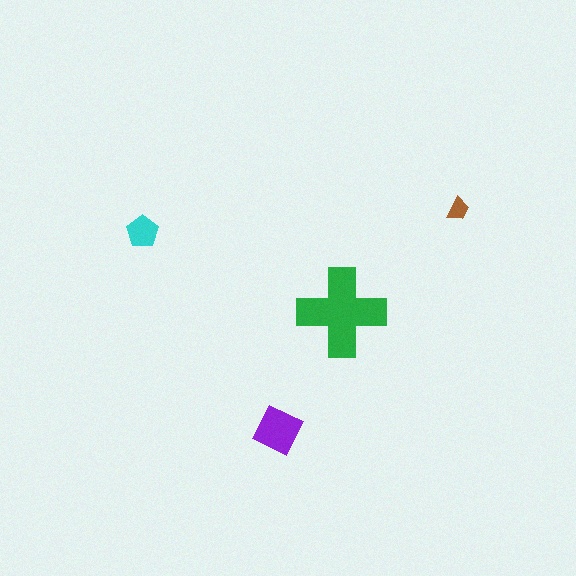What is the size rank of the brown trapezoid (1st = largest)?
4th.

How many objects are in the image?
There are 4 objects in the image.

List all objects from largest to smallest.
The green cross, the purple diamond, the cyan pentagon, the brown trapezoid.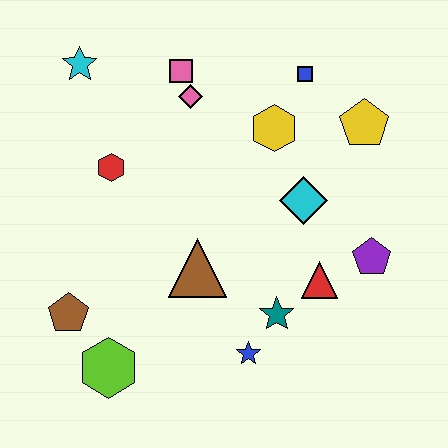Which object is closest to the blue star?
The teal star is closest to the blue star.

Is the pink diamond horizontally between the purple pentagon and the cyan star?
Yes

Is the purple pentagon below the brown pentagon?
No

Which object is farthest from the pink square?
The lime hexagon is farthest from the pink square.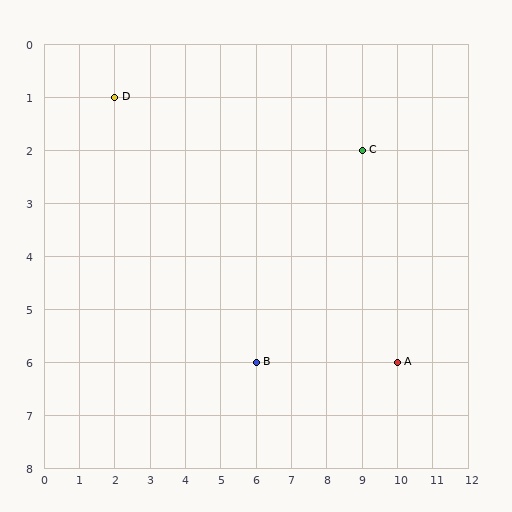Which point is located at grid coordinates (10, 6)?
Point A is at (10, 6).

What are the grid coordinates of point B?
Point B is at grid coordinates (6, 6).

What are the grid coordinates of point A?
Point A is at grid coordinates (10, 6).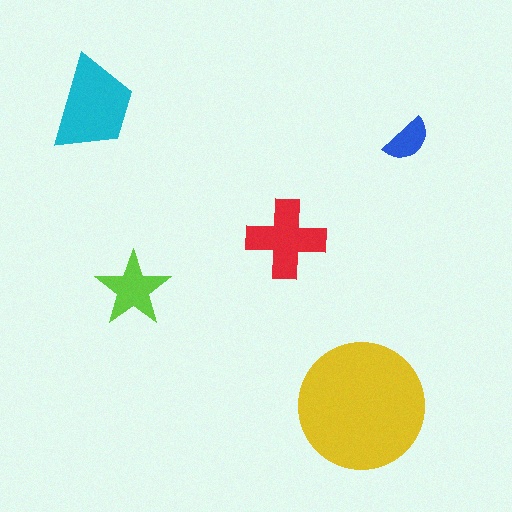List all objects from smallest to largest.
The blue semicircle, the lime star, the red cross, the cyan trapezoid, the yellow circle.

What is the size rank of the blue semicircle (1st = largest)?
5th.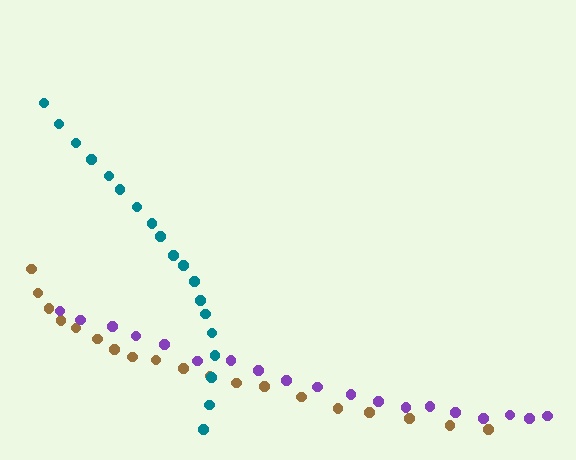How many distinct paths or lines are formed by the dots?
There are 3 distinct paths.